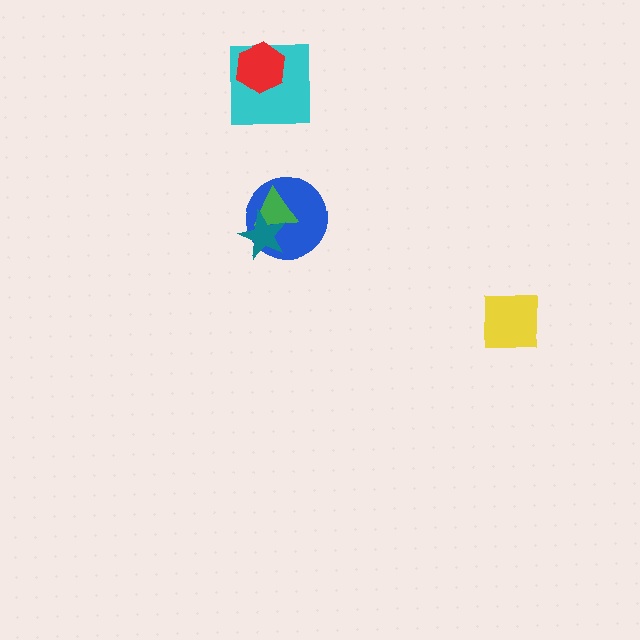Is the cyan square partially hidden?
Yes, it is partially covered by another shape.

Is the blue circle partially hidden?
Yes, it is partially covered by another shape.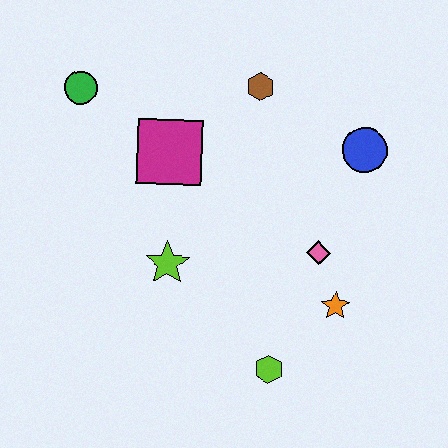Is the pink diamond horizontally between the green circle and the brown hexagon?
No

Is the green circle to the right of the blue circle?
No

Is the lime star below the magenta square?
Yes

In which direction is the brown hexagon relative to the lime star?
The brown hexagon is above the lime star.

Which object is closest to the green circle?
The magenta square is closest to the green circle.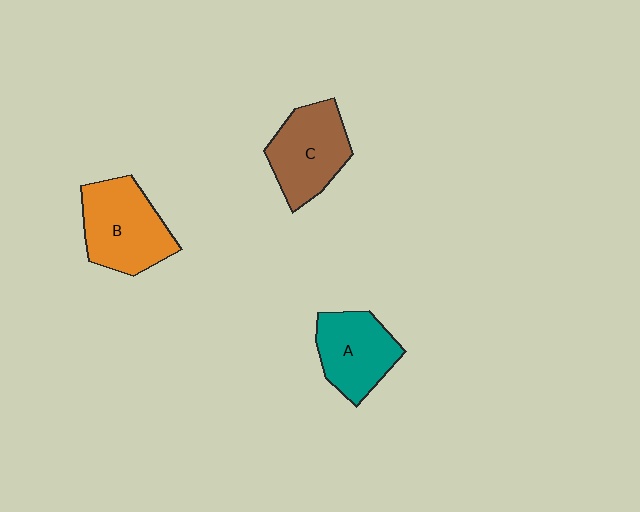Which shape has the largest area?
Shape B (orange).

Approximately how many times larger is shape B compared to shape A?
Approximately 1.2 times.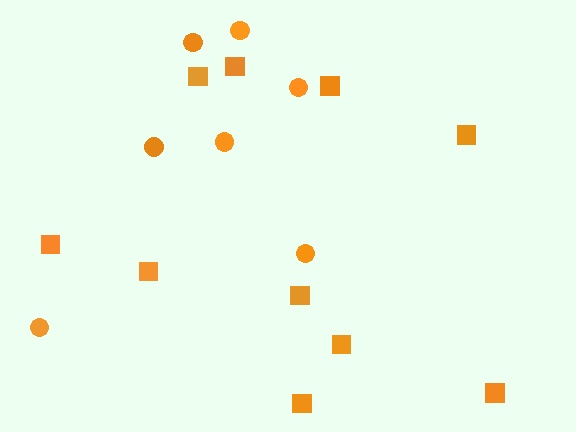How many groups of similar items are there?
There are 2 groups: one group of squares (10) and one group of circles (7).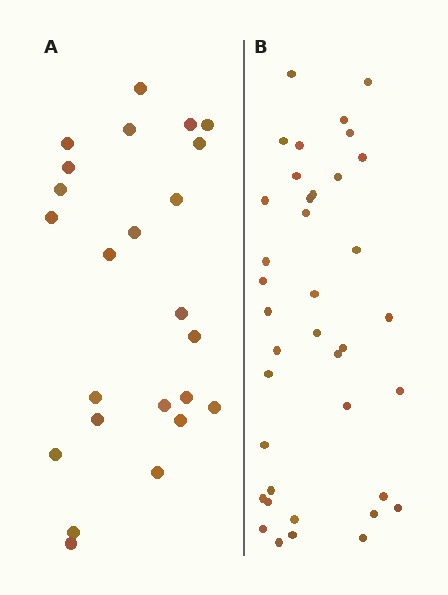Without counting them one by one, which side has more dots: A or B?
Region B (the right region) has more dots.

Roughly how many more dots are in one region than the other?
Region B has approximately 15 more dots than region A.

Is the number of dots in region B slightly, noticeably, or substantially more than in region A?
Region B has substantially more. The ratio is roughly 1.6 to 1.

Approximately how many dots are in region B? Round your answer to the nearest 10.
About 40 dots. (The exact count is 38, which rounds to 40.)